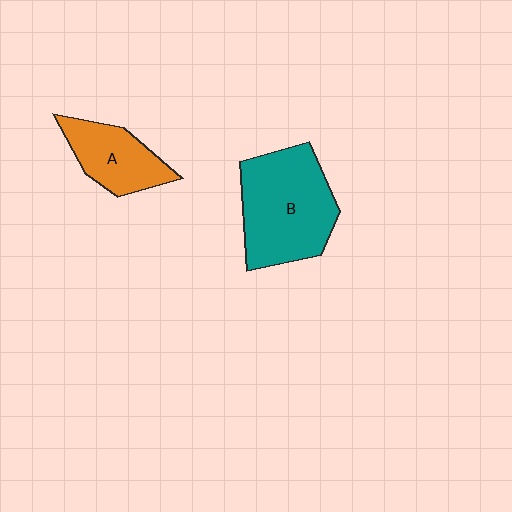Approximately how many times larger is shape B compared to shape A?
Approximately 1.8 times.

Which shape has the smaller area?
Shape A (orange).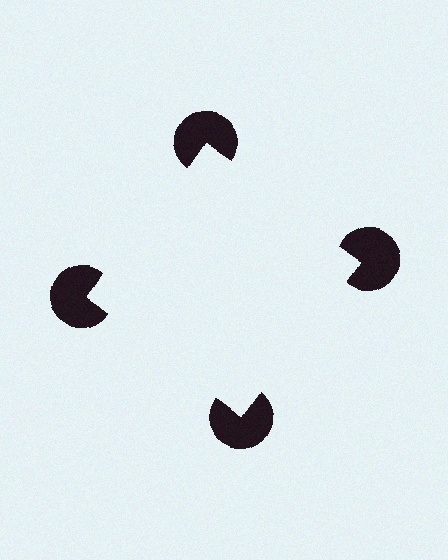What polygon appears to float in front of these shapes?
An illusory square — its edges are inferred from the aligned wedge cuts in the pac-man discs, not physically drawn.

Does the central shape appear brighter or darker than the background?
It typically appears slightly brighter than the background, even though no actual brightness change is drawn.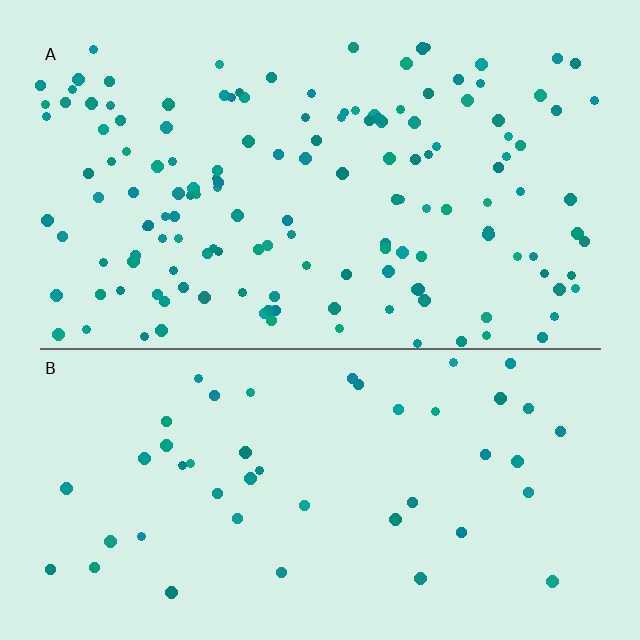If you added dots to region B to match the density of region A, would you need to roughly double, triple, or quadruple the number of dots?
Approximately triple.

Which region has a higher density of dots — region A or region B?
A (the top).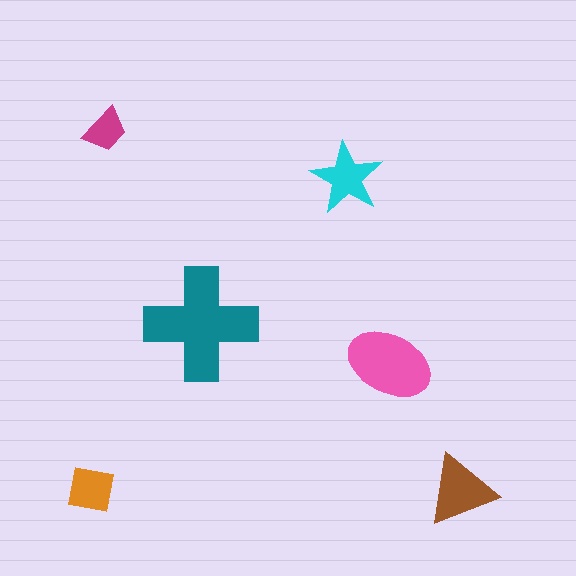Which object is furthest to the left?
The orange square is leftmost.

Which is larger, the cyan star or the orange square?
The cyan star.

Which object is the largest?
The teal cross.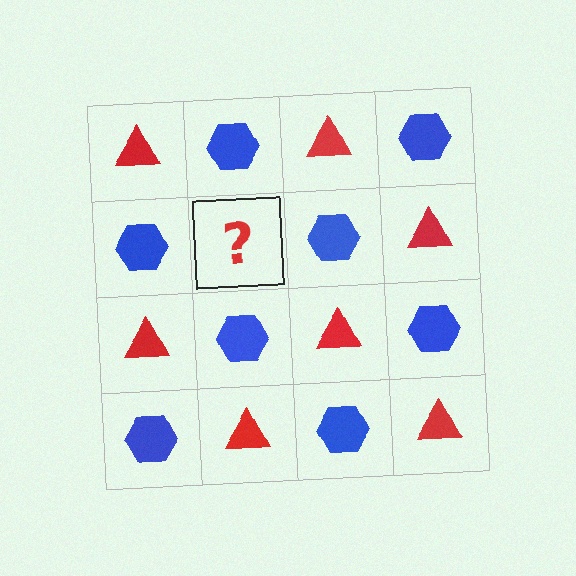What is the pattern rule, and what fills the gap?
The rule is that it alternates red triangle and blue hexagon in a checkerboard pattern. The gap should be filled with a red triangle.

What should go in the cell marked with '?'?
The missing cell should contain a red triangle.